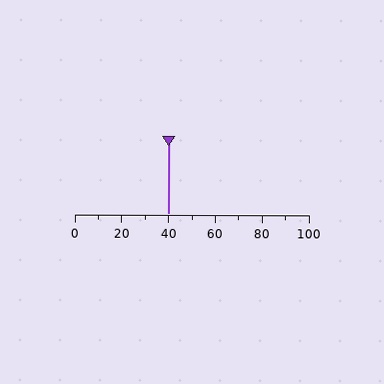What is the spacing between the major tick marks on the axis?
The major ticks are spaced 20 apart.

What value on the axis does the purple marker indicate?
The marker indicates approximately 40.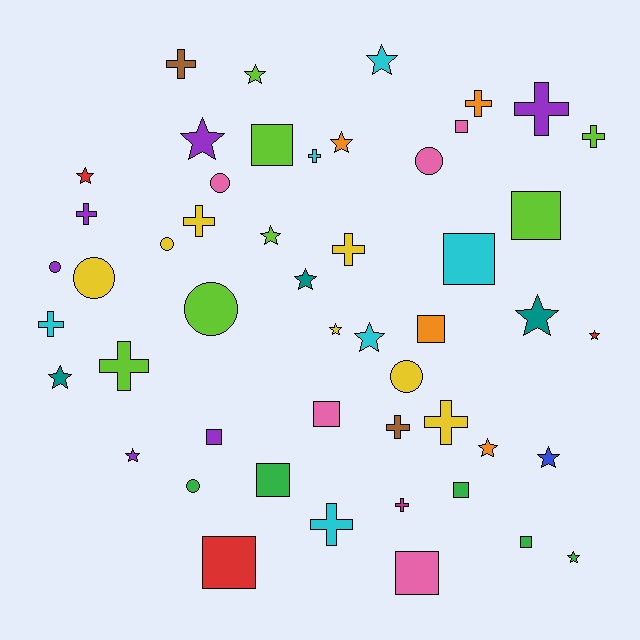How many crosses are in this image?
There are 14 crosses.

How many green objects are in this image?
There are 5 green objects.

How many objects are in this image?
There are 50 objects.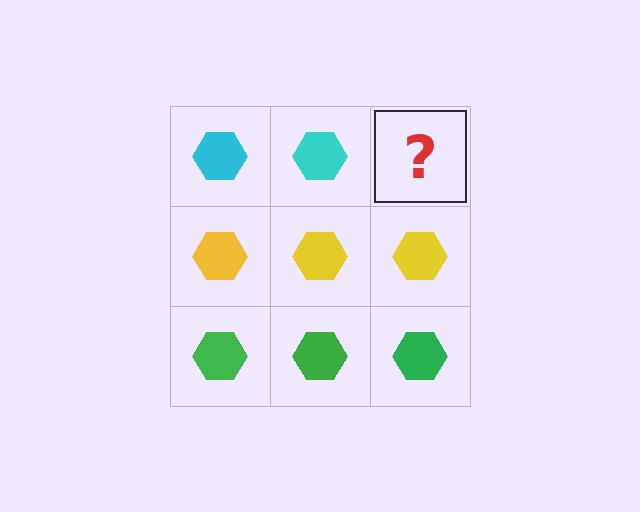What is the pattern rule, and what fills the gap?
The rule is that each row has a consistent color. The gap should be filled with a cyan hexagon.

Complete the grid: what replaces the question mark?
The question mark should be replaced with a cyan hexagon.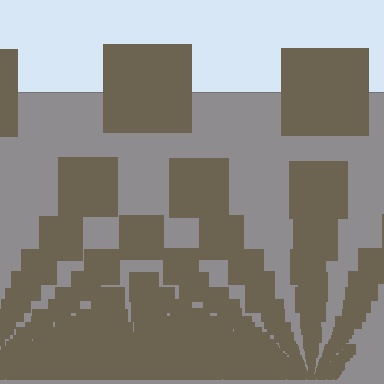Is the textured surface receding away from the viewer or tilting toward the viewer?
The surface appears to tilt toward the viewer. Texture elements get larger and sparser toward the top.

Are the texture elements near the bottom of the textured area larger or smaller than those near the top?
Smaller. The gradient is inverted — elements near the bottom are smaller and denser.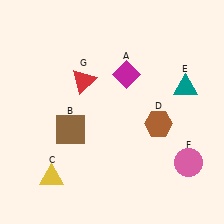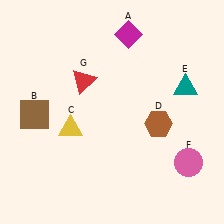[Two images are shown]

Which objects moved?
The objects that moved are: the magenta diamond (A), the brown square (B), the yellow triangle (C).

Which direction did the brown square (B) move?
The brown square (B) moved left.